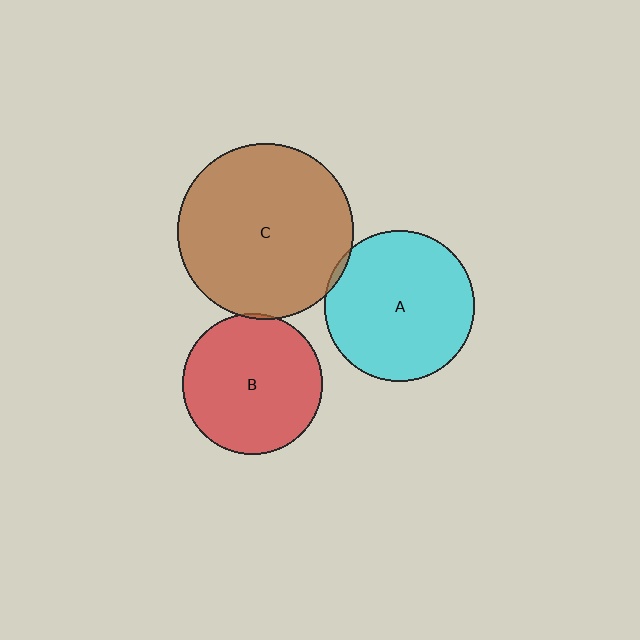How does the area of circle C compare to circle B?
Approximately 1.6 times.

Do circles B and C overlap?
Yes.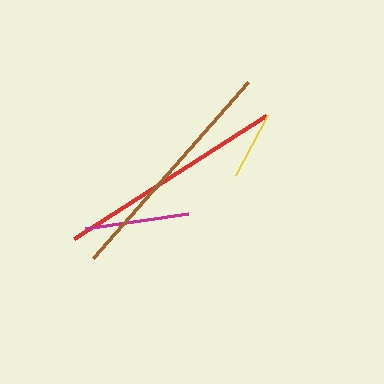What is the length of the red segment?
The red segment is approximately 228 pixels long.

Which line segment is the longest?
The brown line is the longest at approximately 235 pixels.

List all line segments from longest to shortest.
From longest to shortest: brown, red, magenta, yellow.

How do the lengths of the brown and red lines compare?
The brown and red lines are approximately the same length.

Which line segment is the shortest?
The yellow line is the shortest at approximately 68 pixels.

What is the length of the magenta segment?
The magenta segment is approximately 104 pixels long.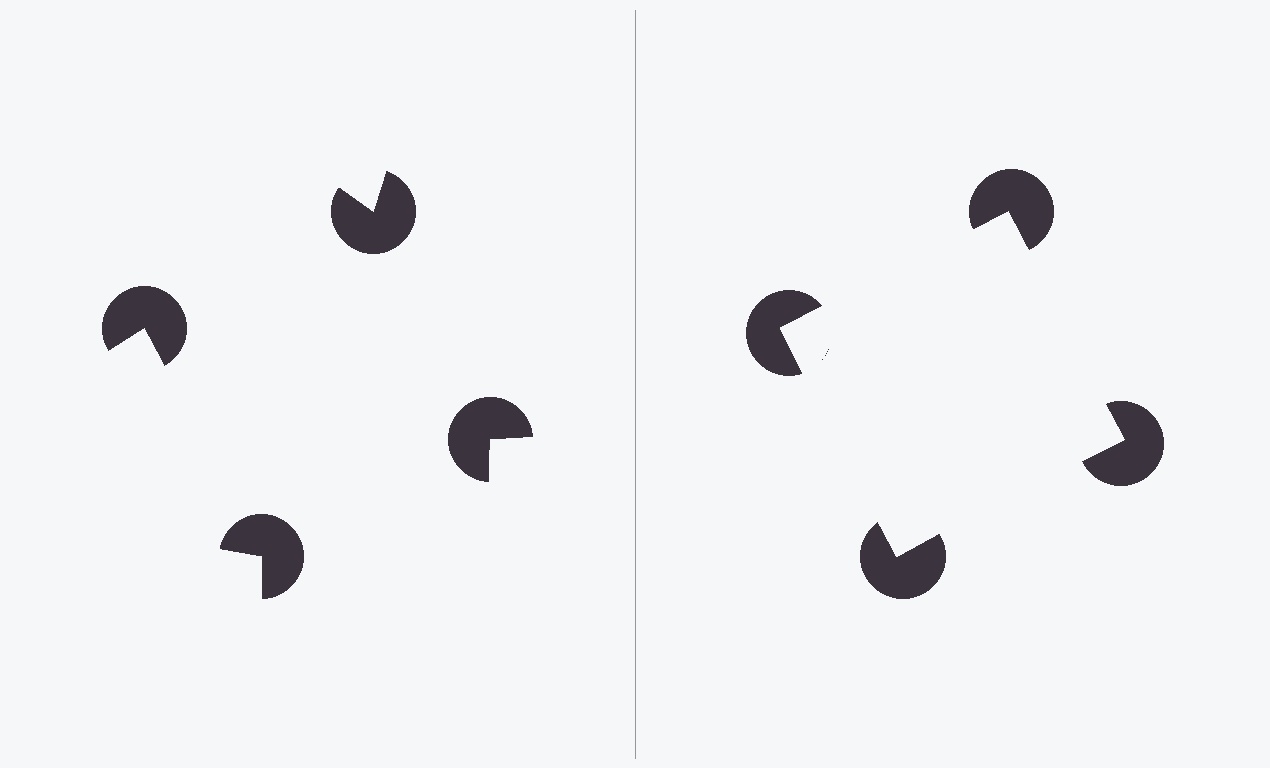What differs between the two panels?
The pac-man discs are positioned identically on both sides; only the wedge orientations differ. On the right they align to a square; on the left they are misaligned.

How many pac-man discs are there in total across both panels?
8 — 4 on each side.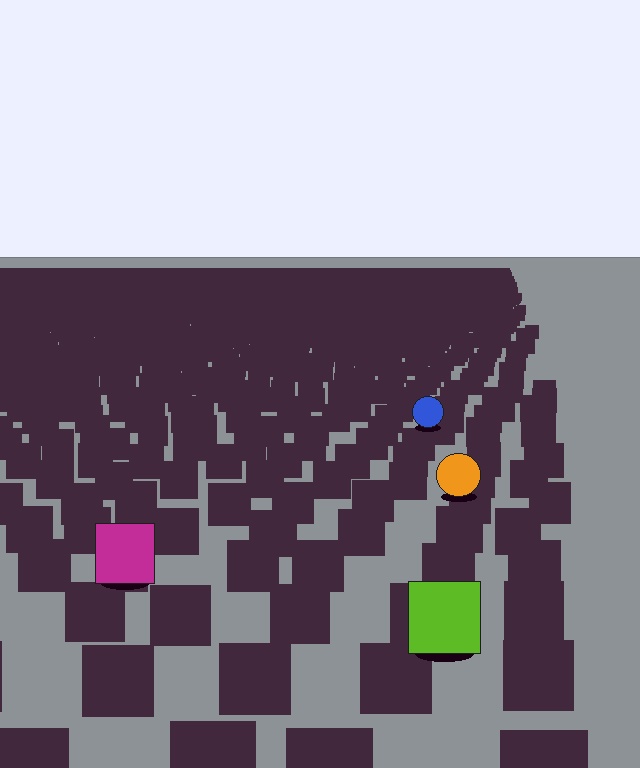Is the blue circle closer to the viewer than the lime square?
No. The lime square is closer — you can tell from the texture gradient: the ground texture is coarser near it.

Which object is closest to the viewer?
The lime square is closest. The texture marks near it are larger and more spread out.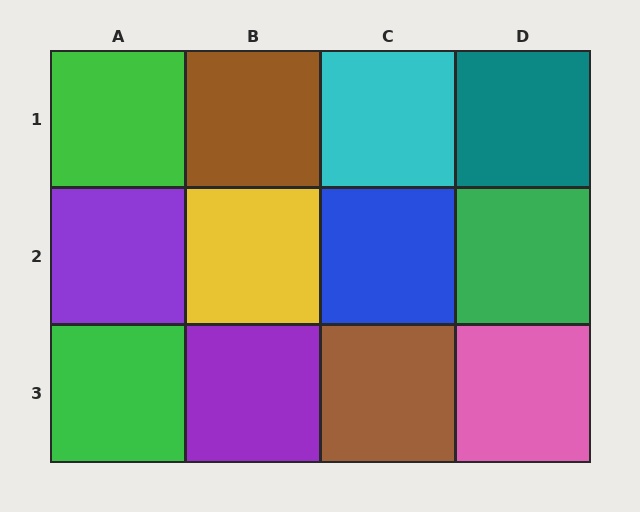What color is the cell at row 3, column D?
Pink.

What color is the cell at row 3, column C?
Brown.